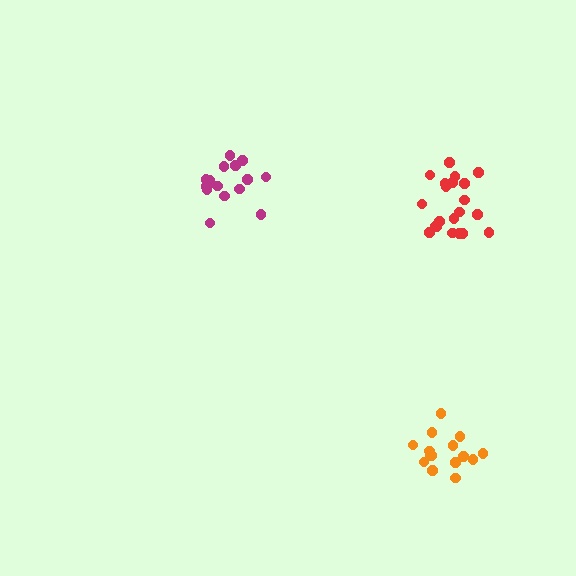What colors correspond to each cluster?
The clusters are colored: orange, red, magenta.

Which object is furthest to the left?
The magenta cluster is leftmost.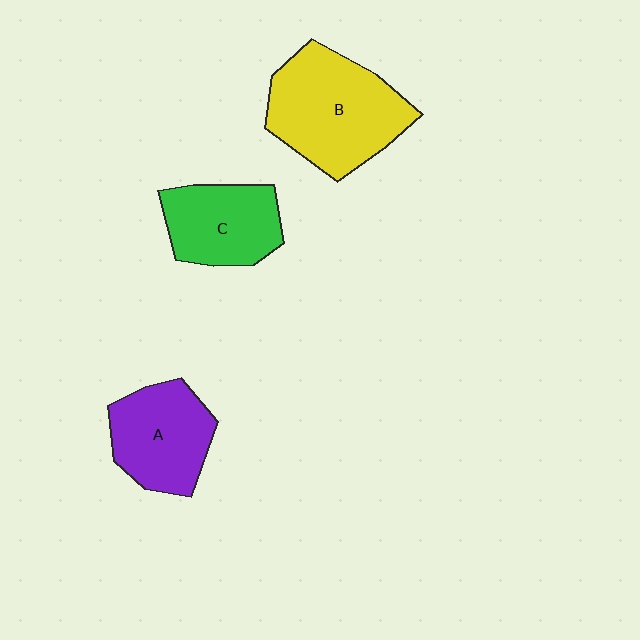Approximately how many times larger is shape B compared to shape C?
Approximately 1.5 times.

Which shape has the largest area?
Shape B (yellow).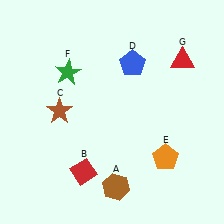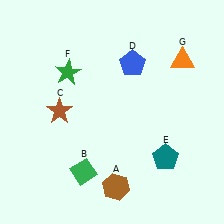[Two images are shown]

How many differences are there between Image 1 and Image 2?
There are 3 differences between the two images.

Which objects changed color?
B changed from red to green. E changed from orange to teal. G changed from red to orange.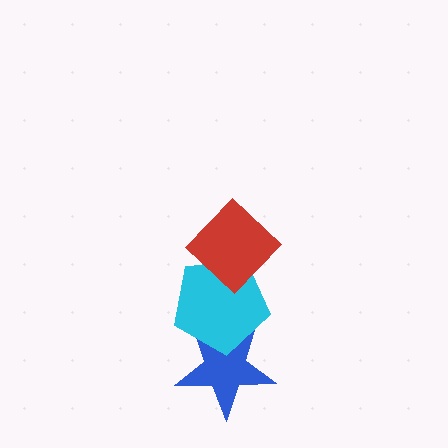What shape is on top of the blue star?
The cyan pentagon is on top of the blue star.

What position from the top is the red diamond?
The red diamond is 1st from the top.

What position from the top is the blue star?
The blue star is 3rd from the top.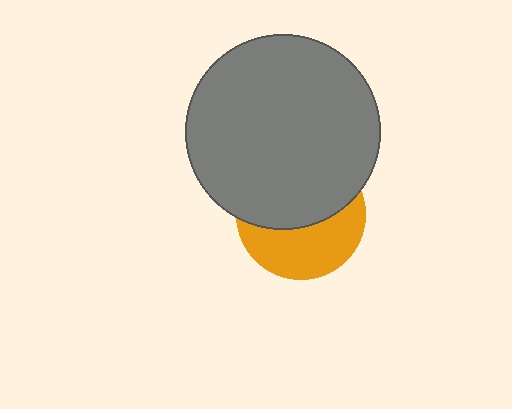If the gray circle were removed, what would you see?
You would see the complete orange circle.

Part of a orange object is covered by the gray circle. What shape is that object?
It is a circle.